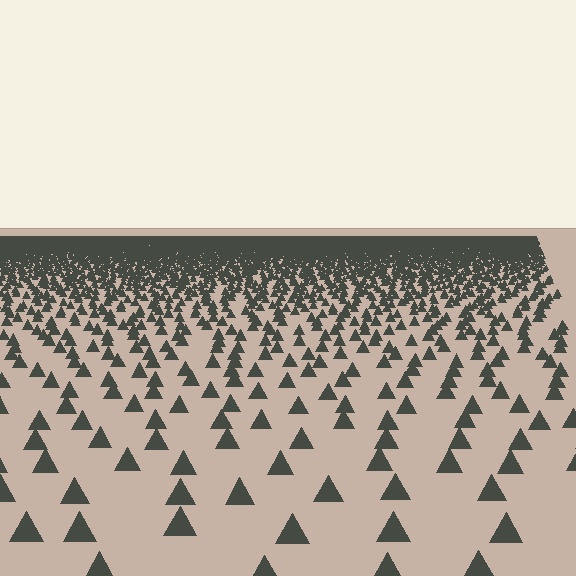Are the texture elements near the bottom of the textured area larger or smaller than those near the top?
Larger. Near the bottom, elements are closer to the viewer and appear at a bigger on-screen size.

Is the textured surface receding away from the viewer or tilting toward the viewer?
The surface is receding away from the viewer. Texture elements get smaller and denser toward the top.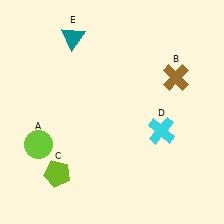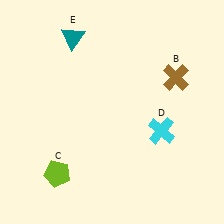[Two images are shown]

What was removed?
The lime circle (A) was removed in Image 2.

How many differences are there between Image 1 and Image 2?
There is 1 difference between the two images.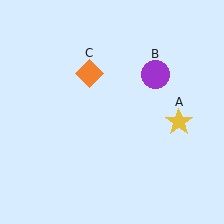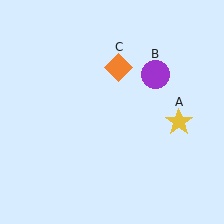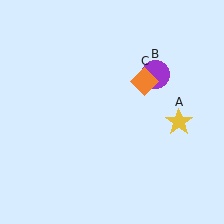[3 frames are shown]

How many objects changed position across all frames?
1 object changed position: orange diamond (object C).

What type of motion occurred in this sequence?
The orange diamond (object C) rotated clockwise around the center of the scene.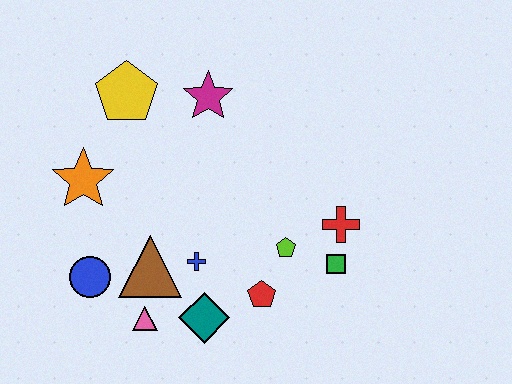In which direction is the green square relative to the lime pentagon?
The green square is to the right of the lime pentagon.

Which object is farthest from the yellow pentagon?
The green square is farthest from the yellow pentagon.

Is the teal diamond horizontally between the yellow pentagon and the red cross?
Yes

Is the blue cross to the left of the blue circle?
No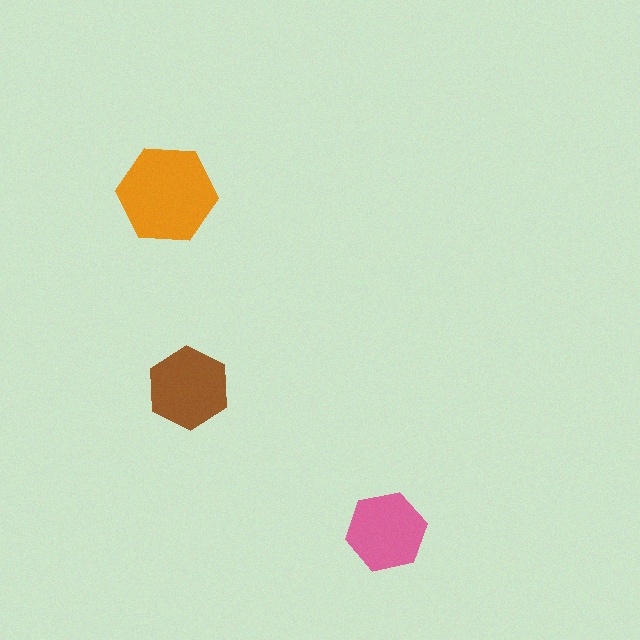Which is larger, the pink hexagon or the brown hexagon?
The brown one.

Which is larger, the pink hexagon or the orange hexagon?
The orange one.